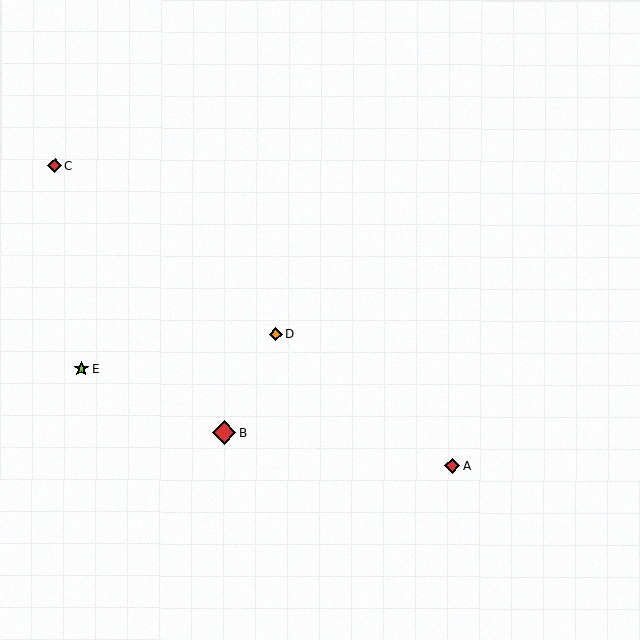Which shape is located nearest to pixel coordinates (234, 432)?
The red diamond (labeled B) at (224, 432) is nearest to that location.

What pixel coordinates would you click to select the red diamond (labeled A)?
Click at (452, 466) to select the red diamond A.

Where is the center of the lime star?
The center of the lime star is at (81, 369).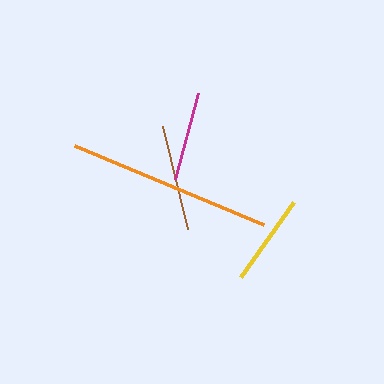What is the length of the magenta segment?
The magenta segment is approximately 89 pixels long.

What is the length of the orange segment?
The orange segment is approximately 205 pixels long.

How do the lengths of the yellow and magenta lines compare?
The yellow and magenta lines are approximately the same length.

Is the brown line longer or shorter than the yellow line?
The brown line is longer than the yellow line.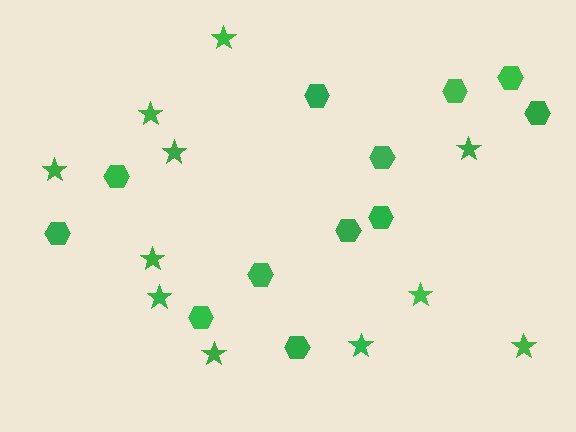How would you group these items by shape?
There are 2 groups: one group of hexagons (12) and one group of stars (11).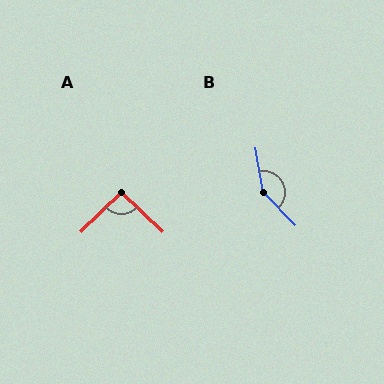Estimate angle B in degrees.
Approximately 145 degrees.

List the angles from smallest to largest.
A (92°), B (145°).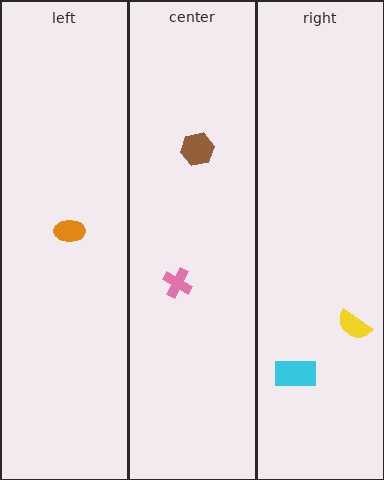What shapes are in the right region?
The yellow semicircle, the cyan rectangle.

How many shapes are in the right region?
2.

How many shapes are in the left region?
1.